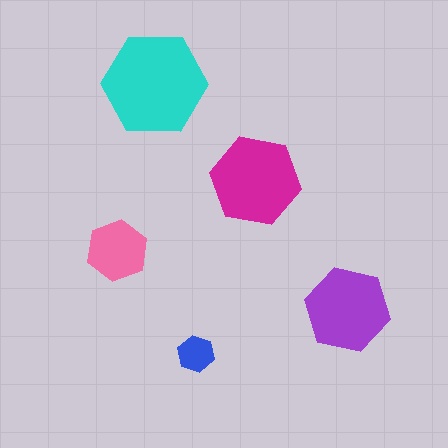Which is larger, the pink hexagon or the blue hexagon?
The pink one.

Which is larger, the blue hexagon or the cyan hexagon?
The cyan one.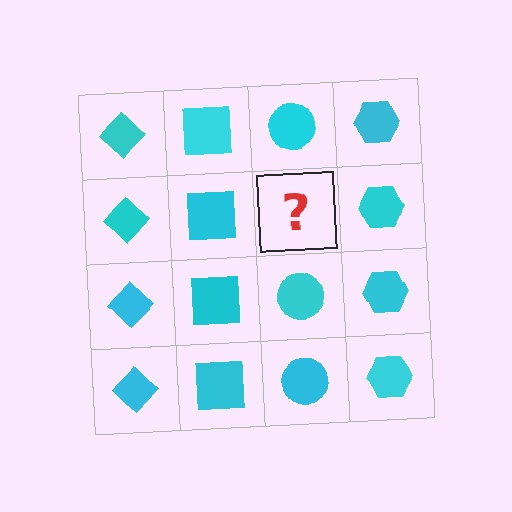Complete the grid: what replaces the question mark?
The question mark should be replaced with a cyan circle.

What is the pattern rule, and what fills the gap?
The rule is that each column has a consistent shape. The gap should be filled with a cyan circle.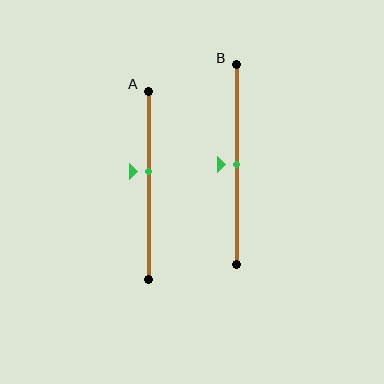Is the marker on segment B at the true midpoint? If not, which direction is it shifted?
Yes, the marker on segment B is at the true midpoint.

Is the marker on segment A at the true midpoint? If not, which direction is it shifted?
No, the marker on segment A is shifted upward by about 8% of the segment length.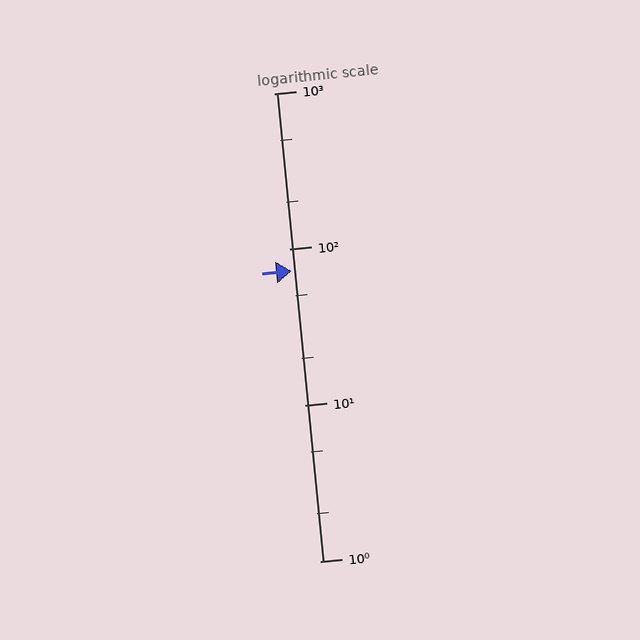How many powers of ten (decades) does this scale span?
The scale spans 3 decades, from 1 to 1000.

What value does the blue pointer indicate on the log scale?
The pointer indicates approximately 73.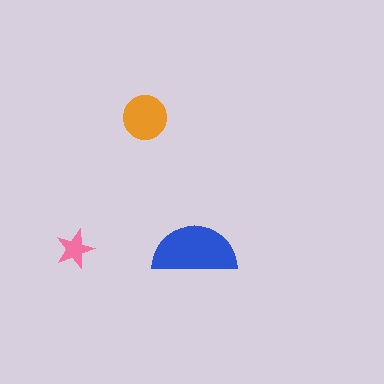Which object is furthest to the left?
The pink star is leftmost.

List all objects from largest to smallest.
The blue semicircle, the orange circle, the pink star.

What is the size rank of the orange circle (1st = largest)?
2nd.